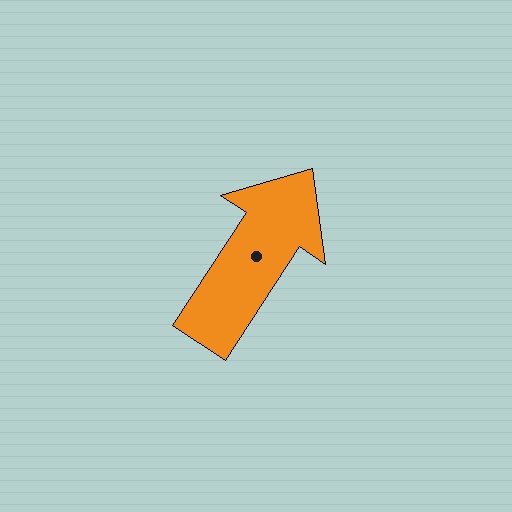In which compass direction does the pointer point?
Northeast.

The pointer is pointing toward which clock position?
Roughly 1 o'clock.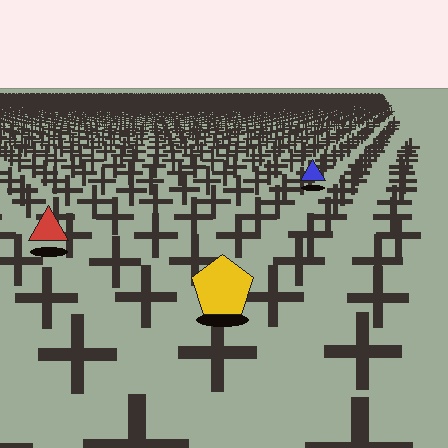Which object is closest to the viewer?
The yellow pentagon is closest. The texture marks near it are larger and more spread out.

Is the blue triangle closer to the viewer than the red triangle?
No. The red triangle is closer — you can tell from the texture gradient: the ground texture is coarser near it.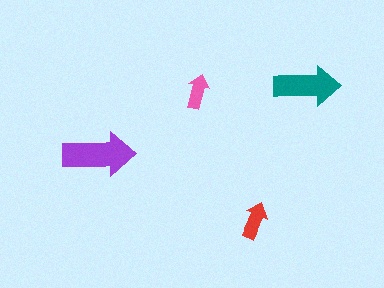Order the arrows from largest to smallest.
the purple one, the teal one, the red one, the pink one.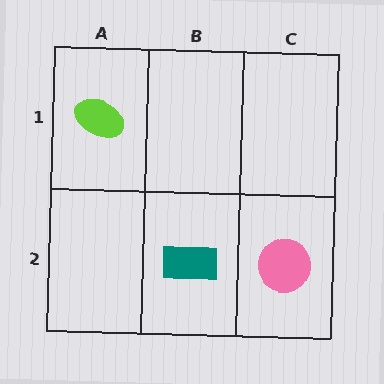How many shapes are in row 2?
2 shapes.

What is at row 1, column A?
A lime ellipse.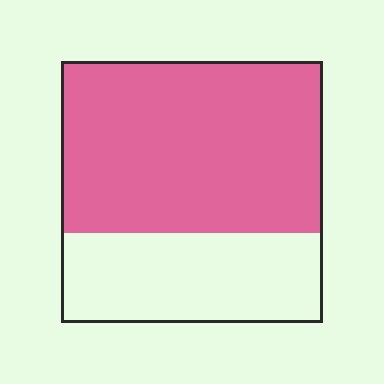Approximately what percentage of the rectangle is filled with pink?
Approximately 65%.